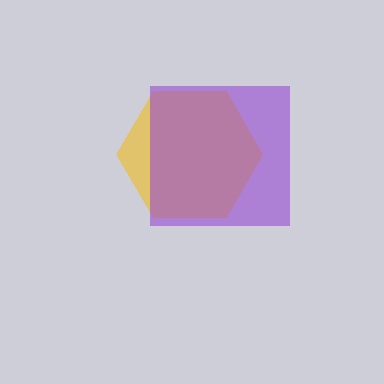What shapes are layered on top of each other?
The layered shapes are: a yellow hexagon, a purple square.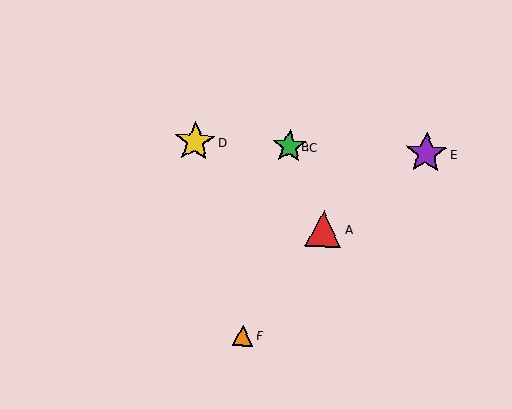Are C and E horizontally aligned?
Yes, both are at y≈146.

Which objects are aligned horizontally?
Objects B, C, D, E are aligned horizontally.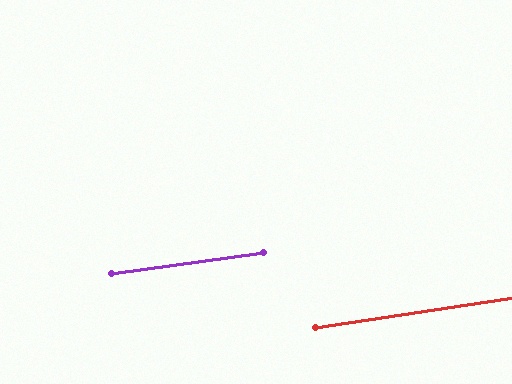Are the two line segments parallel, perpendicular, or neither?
Parallel — their directions differ by only 0.7°.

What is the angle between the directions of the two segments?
Approximately 1 degree.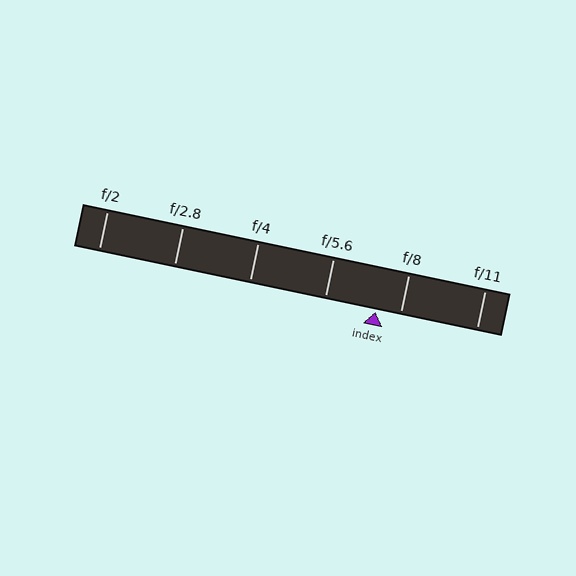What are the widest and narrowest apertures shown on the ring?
The widest aperture shown is f/2 and the narrowest is f/11.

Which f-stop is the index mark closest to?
The index mark is closest to f/8.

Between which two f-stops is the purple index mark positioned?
The index mark is between f/5.6 and f/8.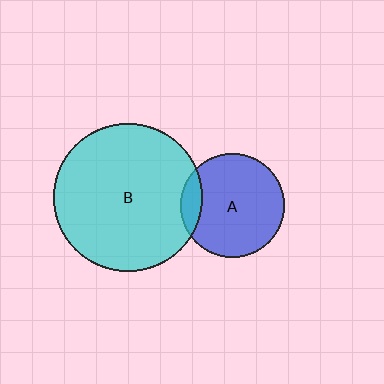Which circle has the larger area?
Circle B (cyan).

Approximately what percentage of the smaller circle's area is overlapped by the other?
Approximately 10%.